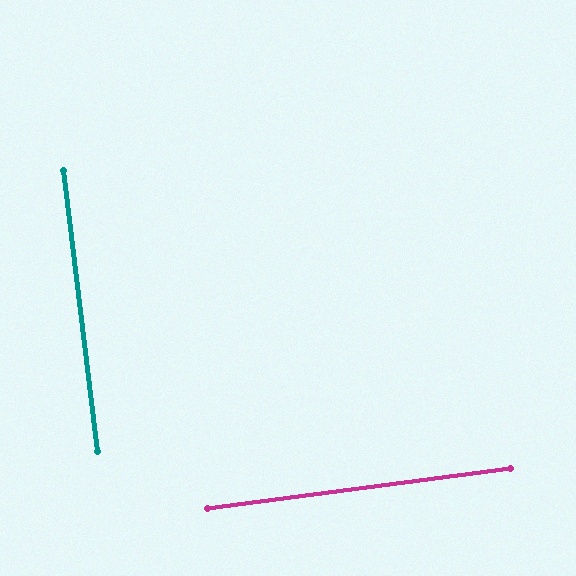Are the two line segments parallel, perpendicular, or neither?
Perpendicular — they meet at approximately 89°.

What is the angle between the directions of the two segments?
Approximately 89 degrees.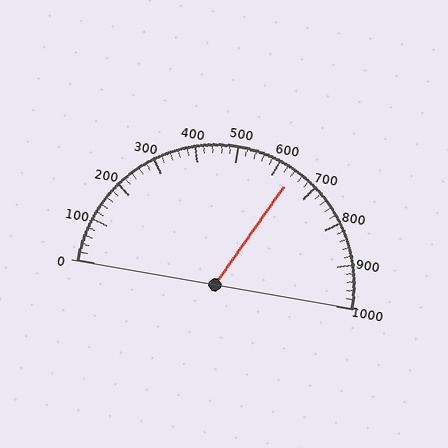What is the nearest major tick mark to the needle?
The nearest major tick mark is 600.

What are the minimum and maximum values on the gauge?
The gauge ranges from 0 to 1000.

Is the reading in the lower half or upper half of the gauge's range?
The reading is in the upper half of the range (0 to 1000).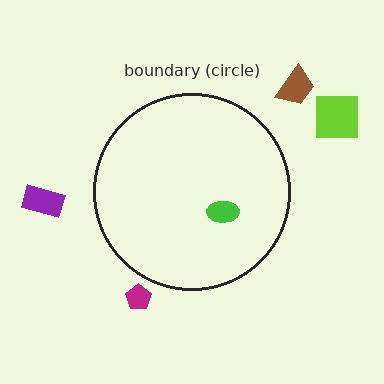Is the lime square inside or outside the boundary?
Outside.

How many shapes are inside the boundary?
1 inside, 4 outside.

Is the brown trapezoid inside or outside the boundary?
Outside.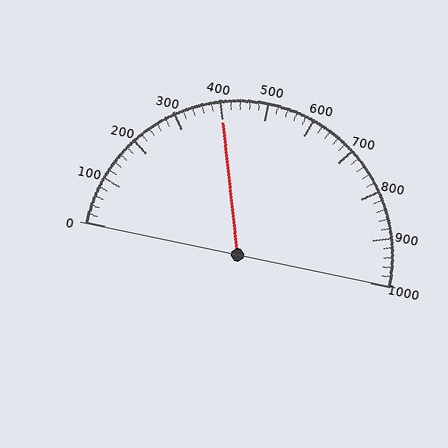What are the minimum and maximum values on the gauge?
The gauge ranges from 0 to 1000.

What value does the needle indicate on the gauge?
The needle indicates approximately 400.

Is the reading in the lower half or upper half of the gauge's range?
The reading is in the lower half of the range (0 to 1000).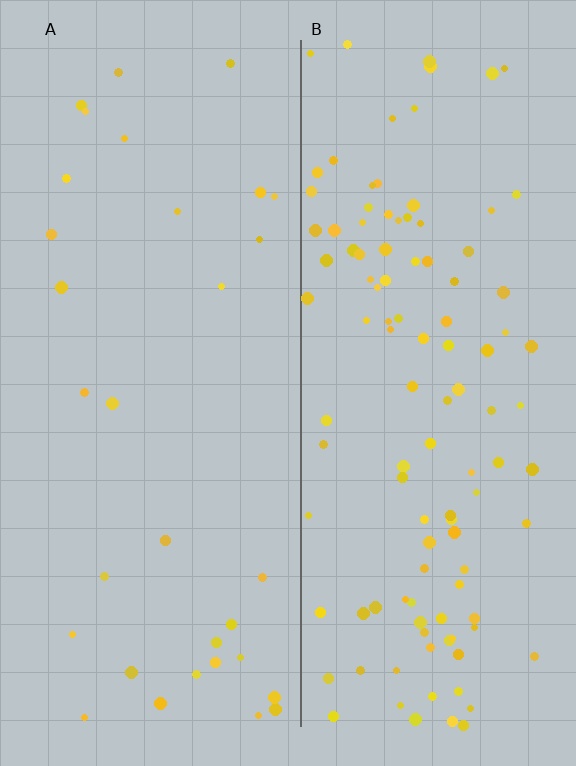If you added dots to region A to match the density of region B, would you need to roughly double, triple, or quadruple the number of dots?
Approximately quadruple.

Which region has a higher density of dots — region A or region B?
B (the right).